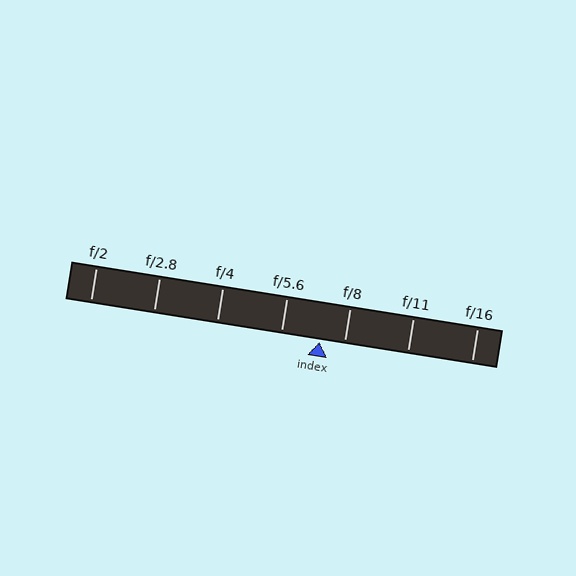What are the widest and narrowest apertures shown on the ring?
The widest aperture shown is f/2 and the narrowest is f/16.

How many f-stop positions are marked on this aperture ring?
There are 7 f-stop positions marked.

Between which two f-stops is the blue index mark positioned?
The index mark is between f/5.6 and f/8.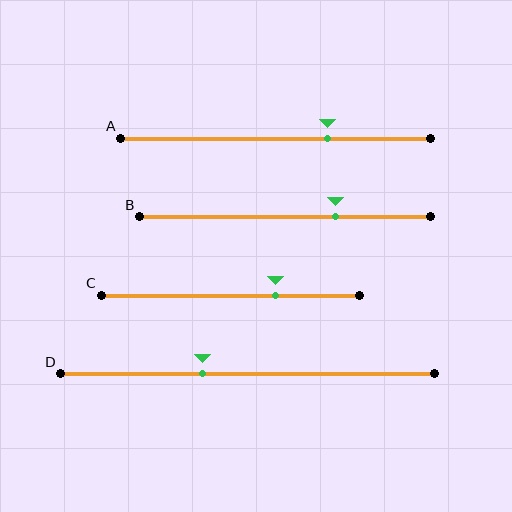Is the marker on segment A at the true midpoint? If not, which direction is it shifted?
No, the marker on segment A is shifted to the right by about 17% of the segment length.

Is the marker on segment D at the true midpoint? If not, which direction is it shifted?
No, the marker on segment D is shifted to the left by about 12% of the segment length.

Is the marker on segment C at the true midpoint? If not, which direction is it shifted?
No, the marker on segment C is shifted to the right by about 17% of the segment length.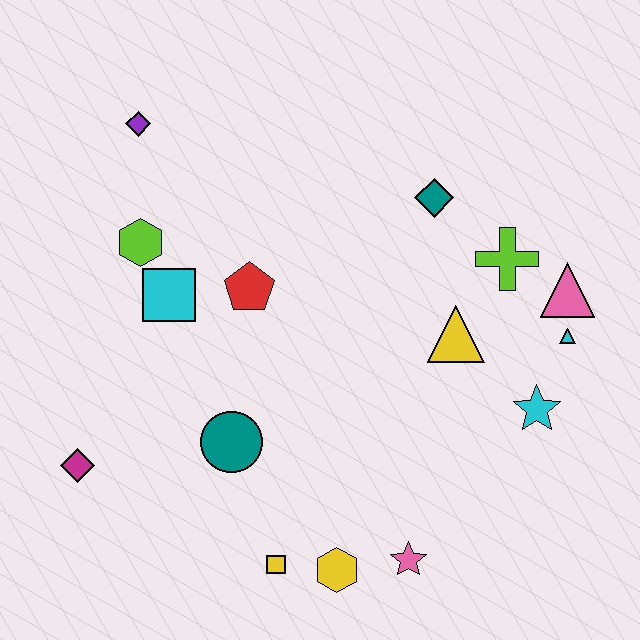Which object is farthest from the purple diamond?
The pink star is farthest from the purple diamond.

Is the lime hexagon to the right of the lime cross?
No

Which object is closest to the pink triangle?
The cyan triangle is closest to the pink triangle.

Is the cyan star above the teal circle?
Yes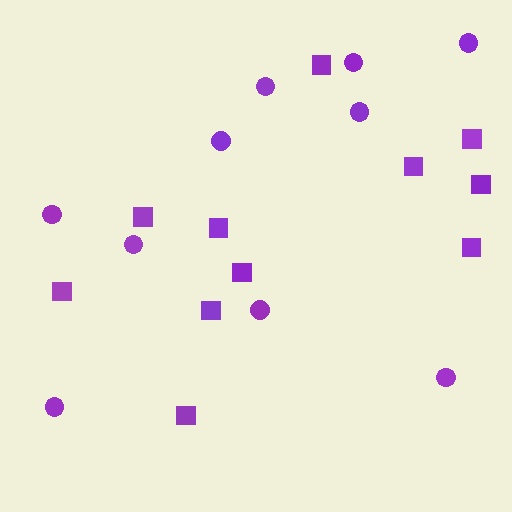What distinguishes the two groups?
There are 2 groups: one group of circles (10) and one group of squares (11).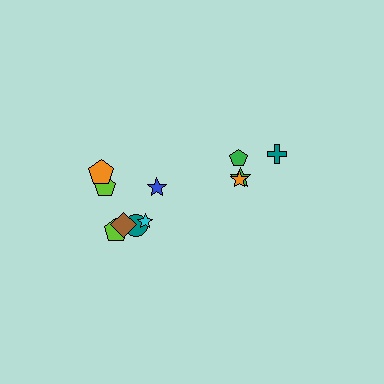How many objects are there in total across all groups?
There are 11 objects.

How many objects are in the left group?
There are 7 objects.